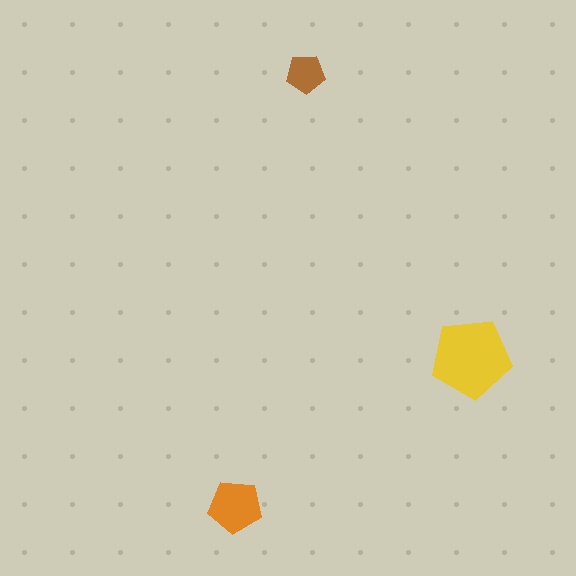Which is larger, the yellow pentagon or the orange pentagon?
The yellow one.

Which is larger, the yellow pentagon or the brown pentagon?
The yellow one.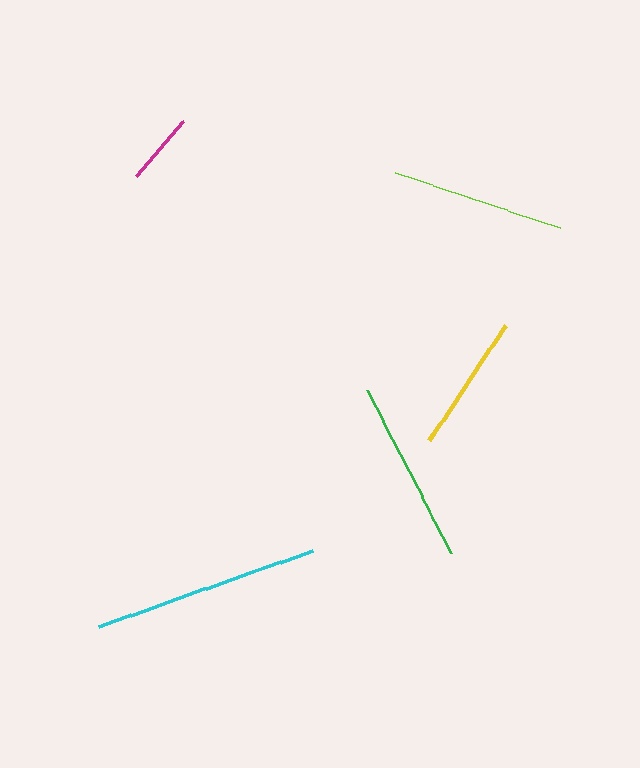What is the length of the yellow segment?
The yellow segment is approximately 138 pixels long.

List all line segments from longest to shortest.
From longest to shortest: cyan, green, lime, yellow, magenta.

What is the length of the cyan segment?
The cyan segment is approximately 227 pixels long.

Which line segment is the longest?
The cyan line is the longest at approximately 227 pixels.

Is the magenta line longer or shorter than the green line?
The green line is longer than the magenta line.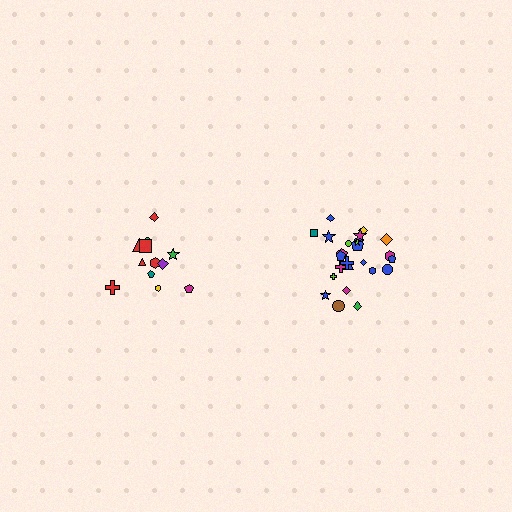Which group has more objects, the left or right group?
The right group.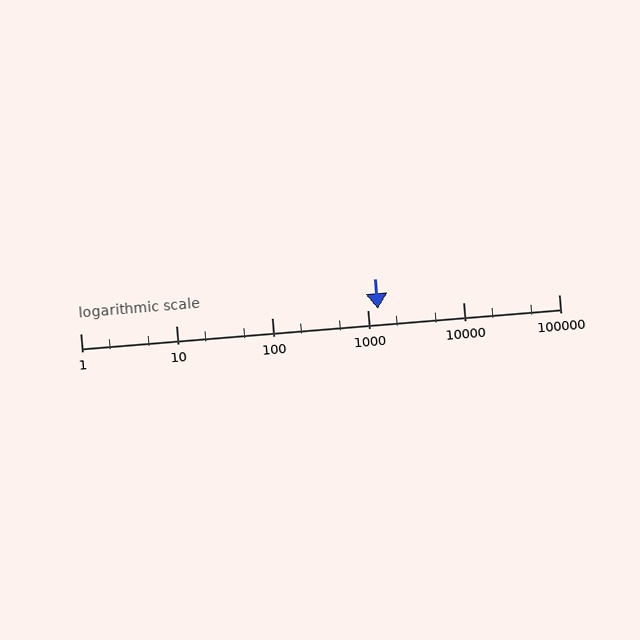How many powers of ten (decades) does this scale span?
The scale spans 5 decades, from 1 to 100000.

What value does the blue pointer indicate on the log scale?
The pointer indicates approximately 1300.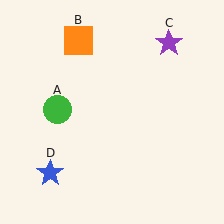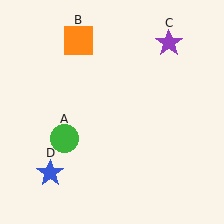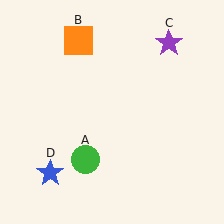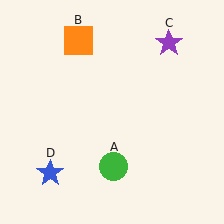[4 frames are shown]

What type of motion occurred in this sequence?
The green circle (object A) rotated counterclockwise around the center of the scene.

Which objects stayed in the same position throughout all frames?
Orange square (object B) and purple star (object C) and blue star (object D) remained stationary.